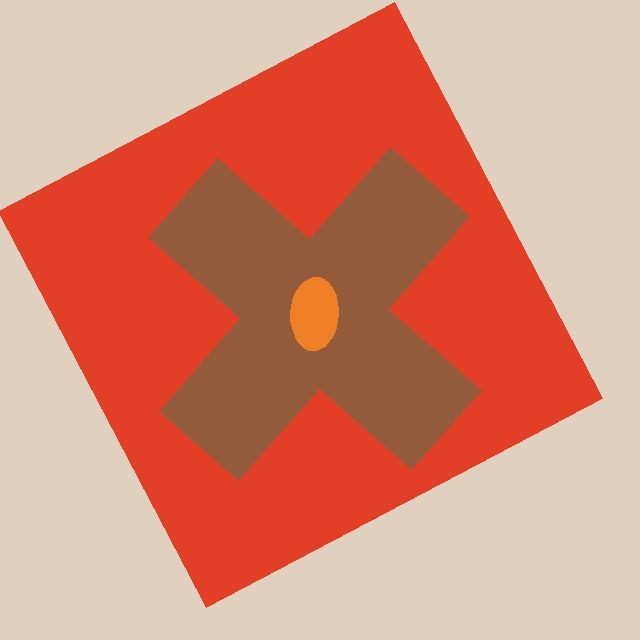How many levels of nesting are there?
3.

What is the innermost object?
The orange ellipse.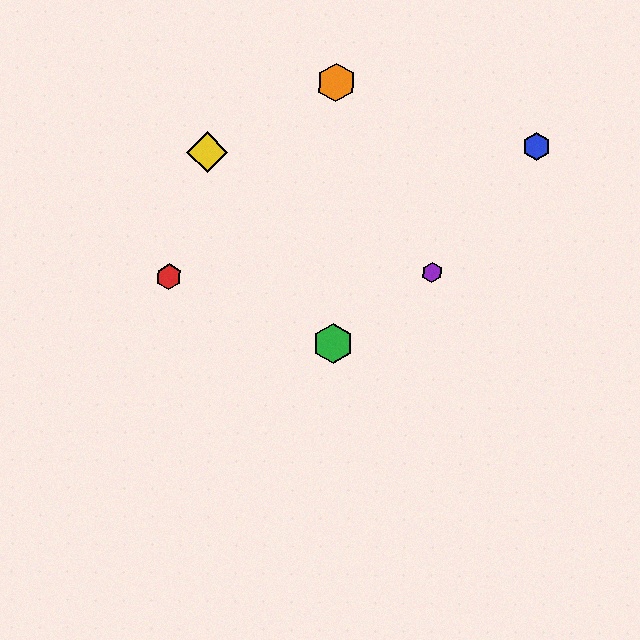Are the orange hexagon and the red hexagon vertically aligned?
No, the orange hexagon is at x≈336 and the red hexagon is at x≈169.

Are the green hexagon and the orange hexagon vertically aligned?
Yes, both are at x≈333.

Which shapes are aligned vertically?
The green hexagon, the orange hexagon are aligned vertically.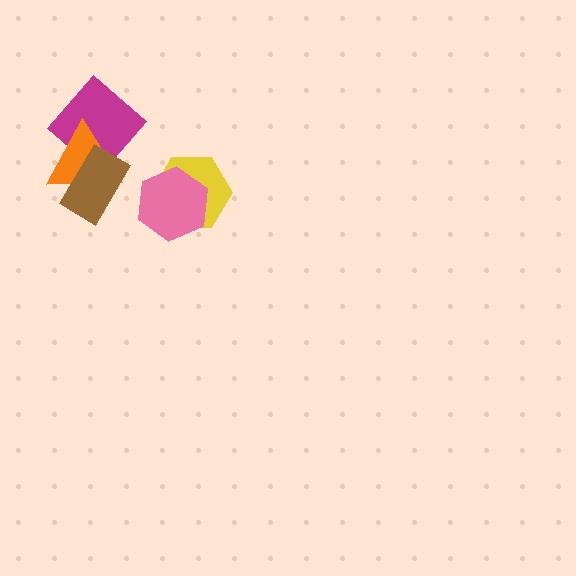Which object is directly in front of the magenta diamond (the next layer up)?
The orange triangle is directly in front of the magenta diamond.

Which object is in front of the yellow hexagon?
The pink hexagon is in front of the yellow hexagon.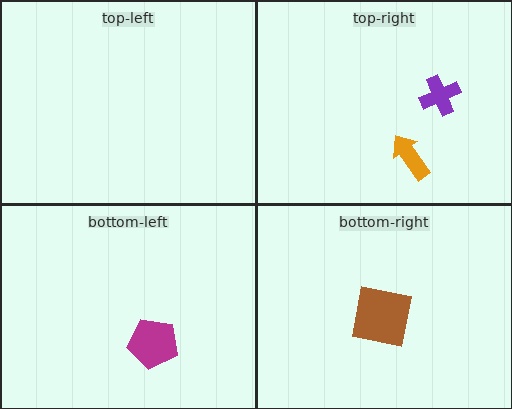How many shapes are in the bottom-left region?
1.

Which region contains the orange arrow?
The top-right region.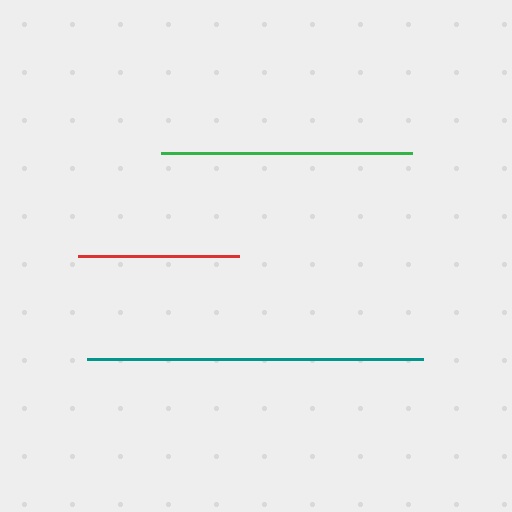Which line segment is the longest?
The teal line is the longest at approximately 337 pixels.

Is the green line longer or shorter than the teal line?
The teal line is longer than the green line.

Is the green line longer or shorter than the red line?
The green line is longer than the red line.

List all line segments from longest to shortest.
From longest to shortest: teal, green, red.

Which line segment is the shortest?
The red line is the shortest at approximately 162 pixels.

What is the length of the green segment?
The green segment is approximately 251 pixels long.